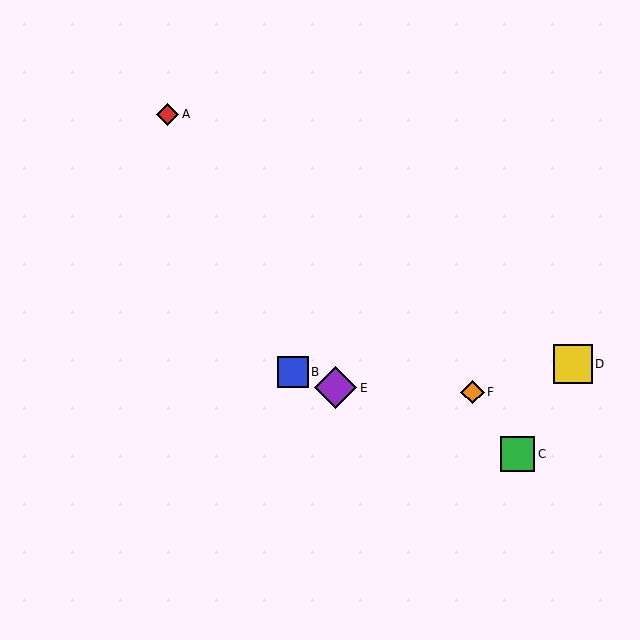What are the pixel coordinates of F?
Object F is at (473, 392).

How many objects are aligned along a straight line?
3 objects (B, C, E) are aligned along a straight line.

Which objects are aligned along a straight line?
Objects B, C, E are aligned along a straight line.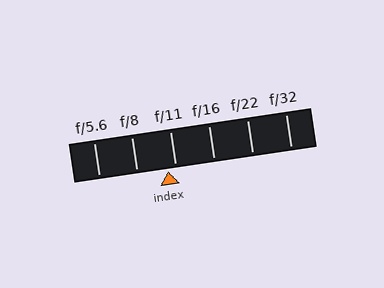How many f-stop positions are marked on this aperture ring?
There are 6 f-stop positions marked.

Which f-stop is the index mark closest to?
The index mark is closest to f/11.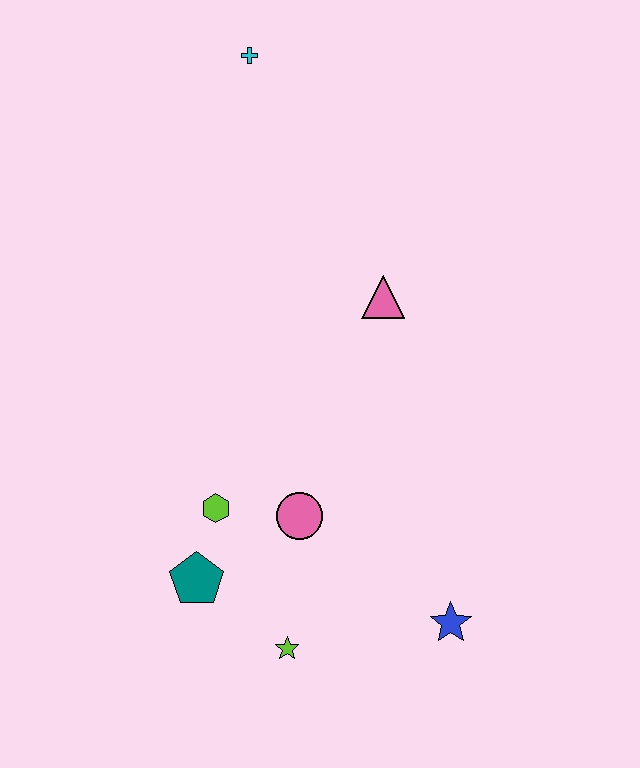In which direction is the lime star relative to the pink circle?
The lime star is below the pink circle.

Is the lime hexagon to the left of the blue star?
Yes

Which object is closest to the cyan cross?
The pink triangle is closest to the cyan cross.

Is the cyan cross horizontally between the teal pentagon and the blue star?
Yes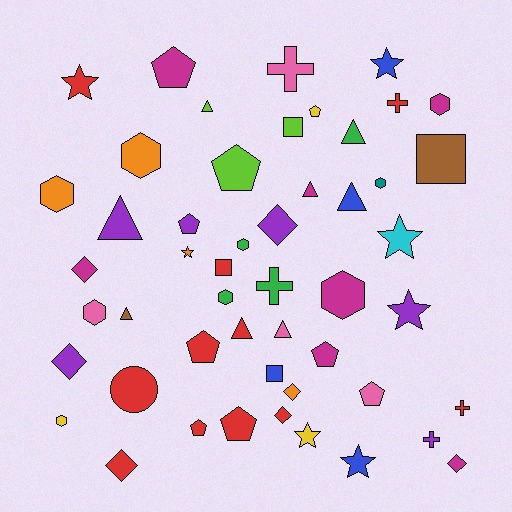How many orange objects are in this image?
There are 4 orange objects.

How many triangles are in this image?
There are 8 triangles.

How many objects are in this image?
There are 50 objects.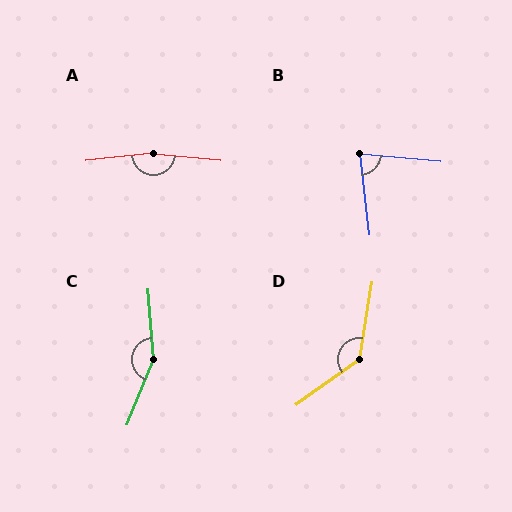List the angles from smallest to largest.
B (78°), D (135°), C (154°), A (168°).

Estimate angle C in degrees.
Approximately 154 degrees.